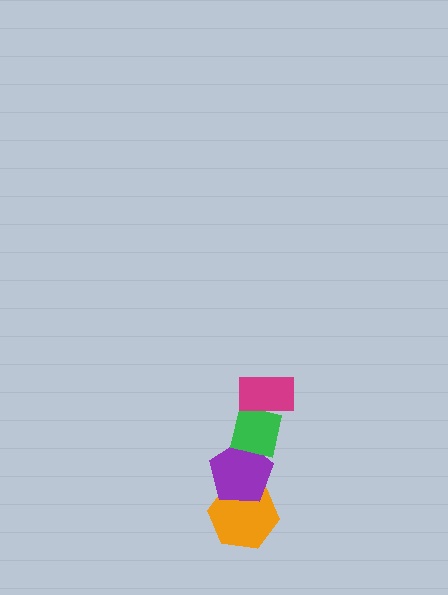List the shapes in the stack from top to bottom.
From top to bottom: the magenta rectangle, the green square, the purple pentagon, the orange hexagon.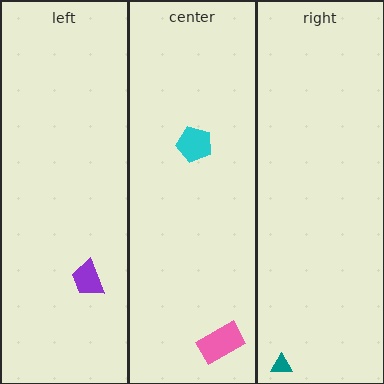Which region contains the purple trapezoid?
The left region.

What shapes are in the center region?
The cyan pentagon, the pink rectangle.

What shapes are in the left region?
The purple trapezoid.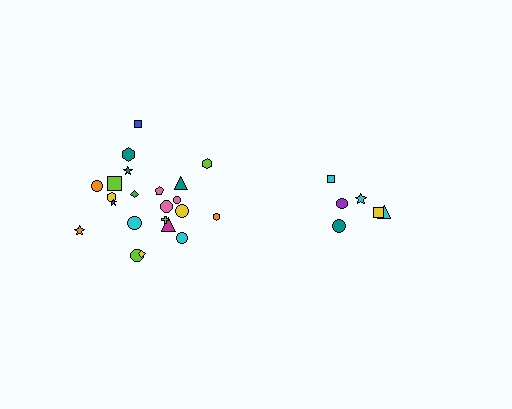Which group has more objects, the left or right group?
The left group.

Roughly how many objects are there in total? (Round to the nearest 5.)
Roughly 30 objects in total.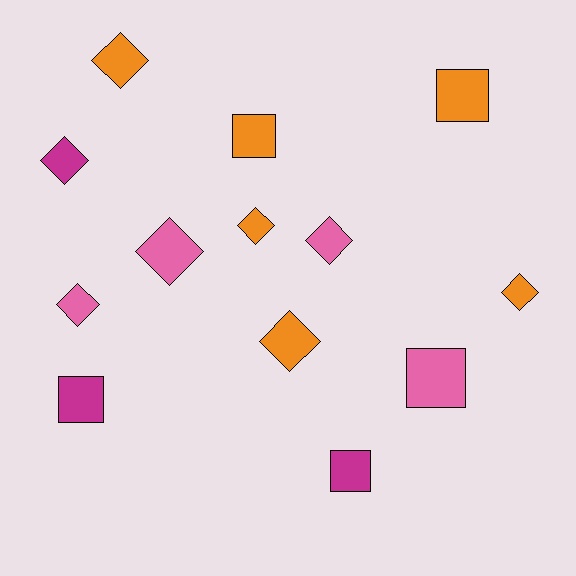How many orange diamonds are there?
There are 4 orange diamonds.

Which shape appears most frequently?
Diamond, with 8 objects.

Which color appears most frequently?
Orange, with 6 objects.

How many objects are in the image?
There are 13 objects.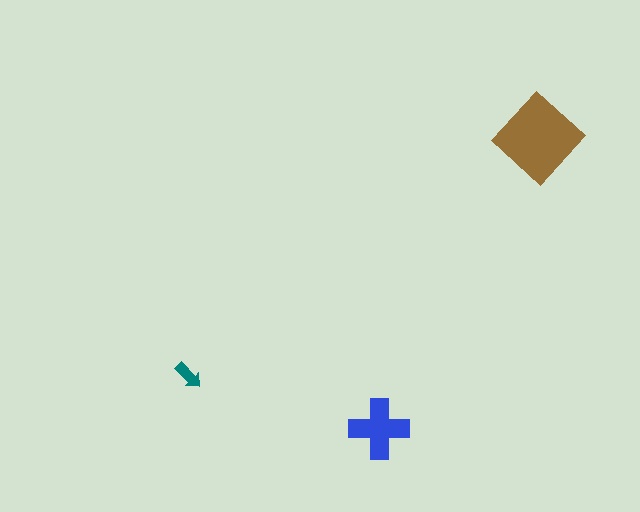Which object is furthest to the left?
The teal arrow is leftmost.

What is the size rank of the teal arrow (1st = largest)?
3rd.